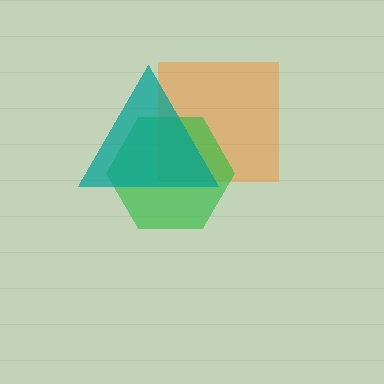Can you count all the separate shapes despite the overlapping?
Yes, there are 3 separate shapes.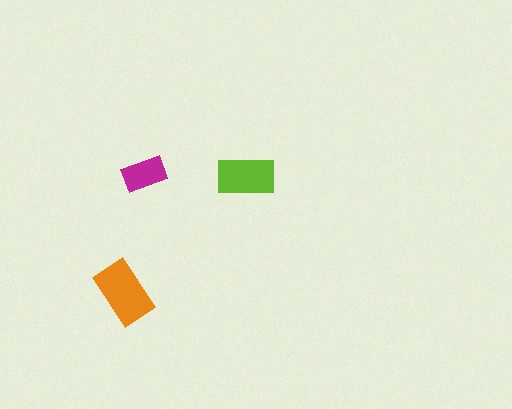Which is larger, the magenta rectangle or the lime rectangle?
The lime one.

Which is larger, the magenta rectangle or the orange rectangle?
The orange one.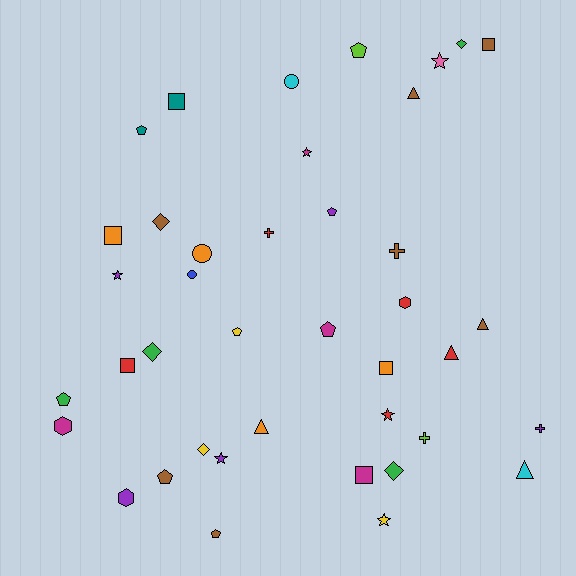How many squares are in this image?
There are 6 squares.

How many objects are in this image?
There are 40 objects.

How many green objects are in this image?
There are 4 green objects.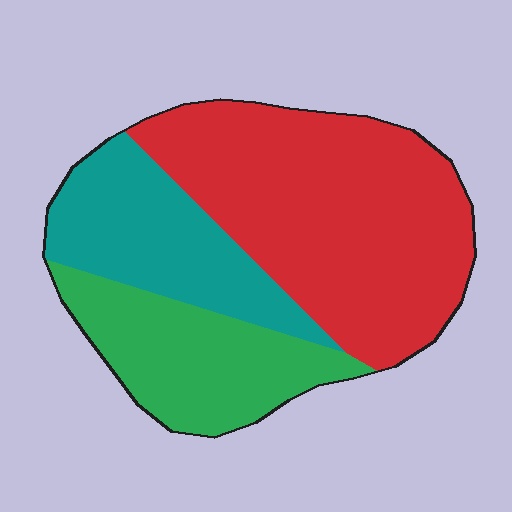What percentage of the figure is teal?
Teal covers around 25% of the figure.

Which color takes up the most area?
Red, at roughly 50%.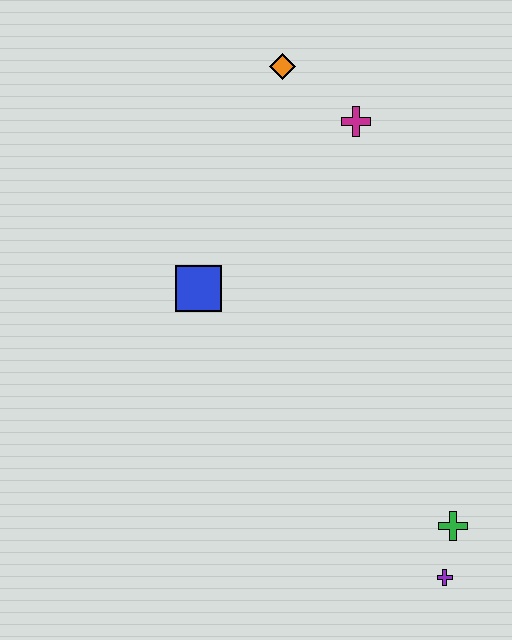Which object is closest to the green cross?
The purple cross is closest to the green cross.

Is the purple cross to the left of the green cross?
Yes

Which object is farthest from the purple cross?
The orange diamond is farthest from the purple cross.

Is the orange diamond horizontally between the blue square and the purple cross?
Yes